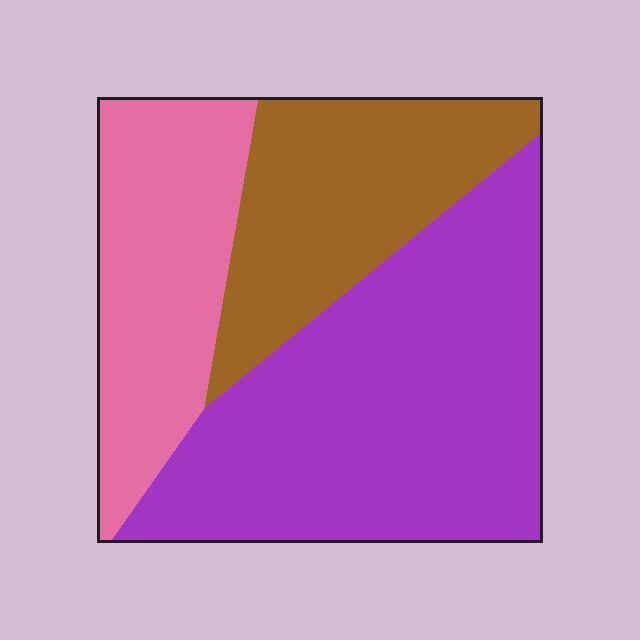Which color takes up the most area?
Purple, at roughly 50%.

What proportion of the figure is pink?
Pink takes up between a sixth and a third of the figure.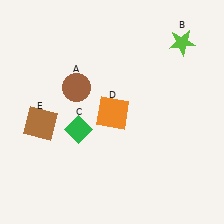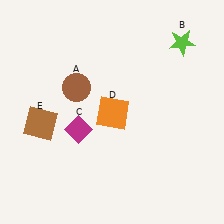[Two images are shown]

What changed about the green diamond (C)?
In Image 1, C is green. In Image 2, it changed to magenta.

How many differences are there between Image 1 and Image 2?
There is 1 difference between the two images.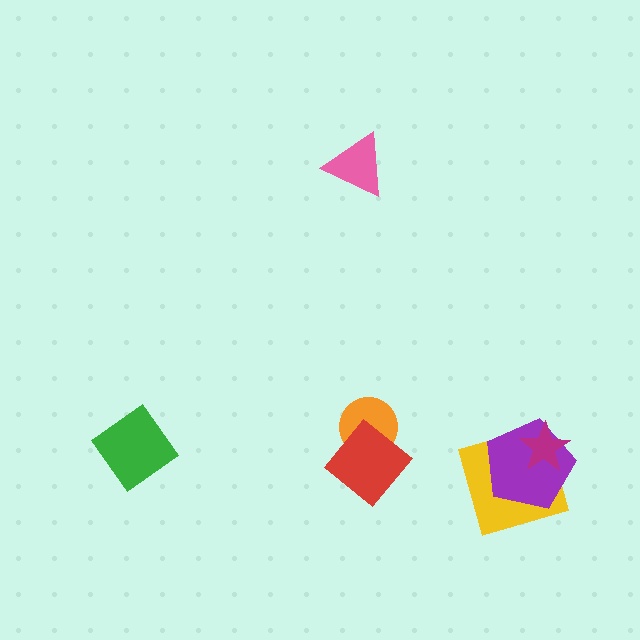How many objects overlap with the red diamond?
1 object overlaps with the red diamond.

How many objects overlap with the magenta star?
2 objects overlap with the magenta star.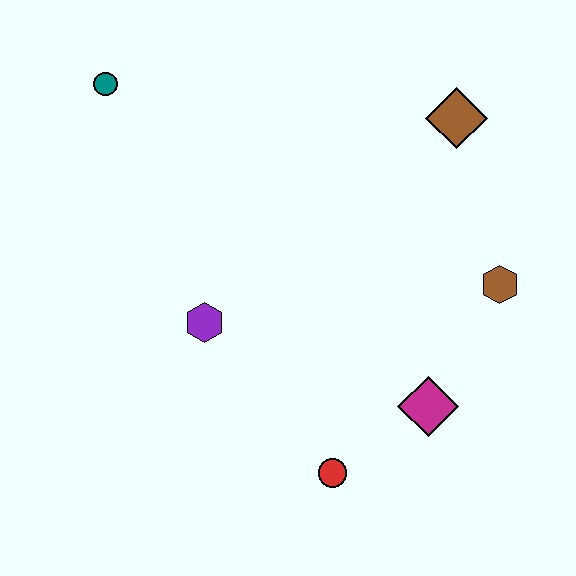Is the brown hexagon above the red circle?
Yes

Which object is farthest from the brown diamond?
The red circle is farthest from the brown diamond.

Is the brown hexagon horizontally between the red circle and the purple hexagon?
No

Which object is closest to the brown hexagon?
The magenta diamond is closest to the brown hexagon.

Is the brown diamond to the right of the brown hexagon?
No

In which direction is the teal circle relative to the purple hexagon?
The teal circle is above the purple hexagon.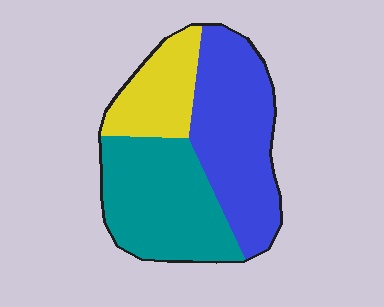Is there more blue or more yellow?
Blue.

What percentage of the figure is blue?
Blue covers roughly 40% of the figure.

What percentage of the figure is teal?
Teal covers roughly 40% of the figure.